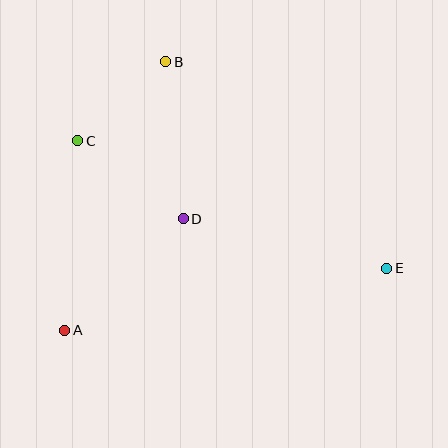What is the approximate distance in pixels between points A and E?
The distance between A and E is approximately 328 pixels.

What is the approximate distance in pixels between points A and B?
The distance between A and B is approximately 287 pixels.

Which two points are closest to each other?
Points B and C are closest to each other.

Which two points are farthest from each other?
Points C and E are farthest from each other.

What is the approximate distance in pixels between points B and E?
The distance between B and E is approximately 303 pixels.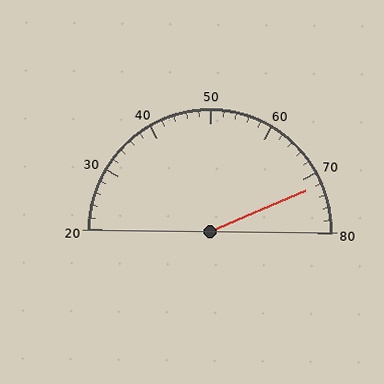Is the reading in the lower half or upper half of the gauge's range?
The reading is in the upper half of the range (20 to 80).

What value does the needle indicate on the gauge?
The needle indicates approximately 72.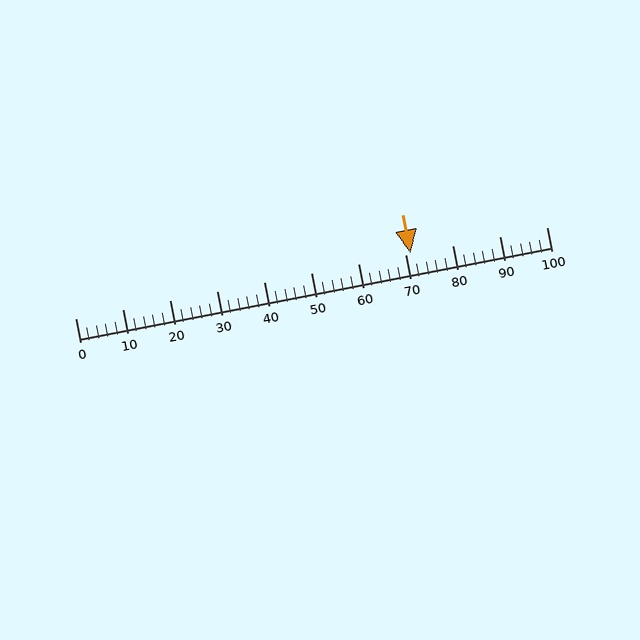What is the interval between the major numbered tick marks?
The major tick marks are spaced 10 units apart.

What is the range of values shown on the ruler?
The ruler shows values from 0 to 100.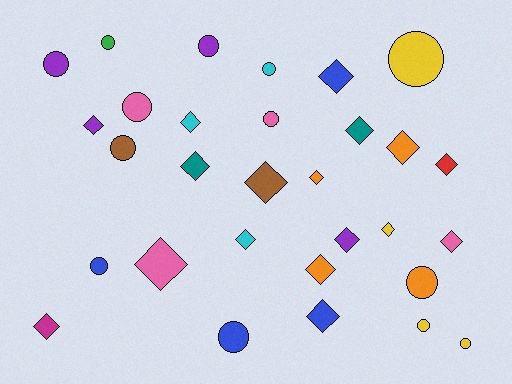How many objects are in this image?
There are 30 objects.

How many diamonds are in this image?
There are 17 diamonds.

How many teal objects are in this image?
There are 2 teal objects.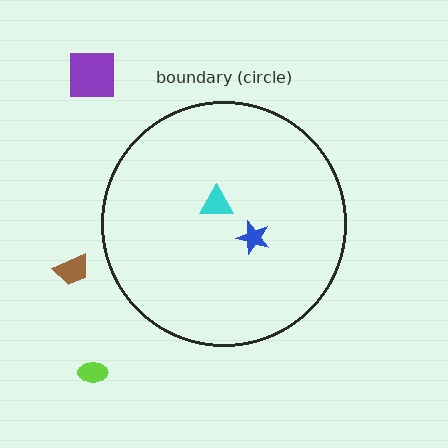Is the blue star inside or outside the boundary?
Inside.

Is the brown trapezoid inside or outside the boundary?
Outside.